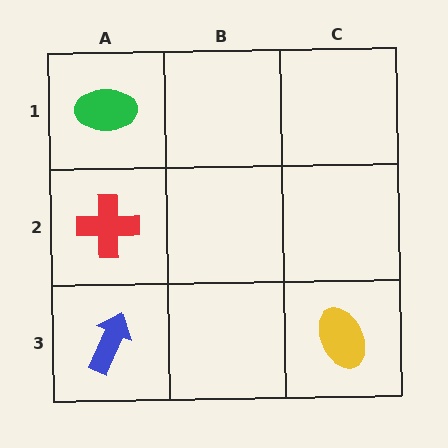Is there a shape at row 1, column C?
No, that cell is empty.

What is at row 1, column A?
A green ellipse.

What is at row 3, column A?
A blue arrow.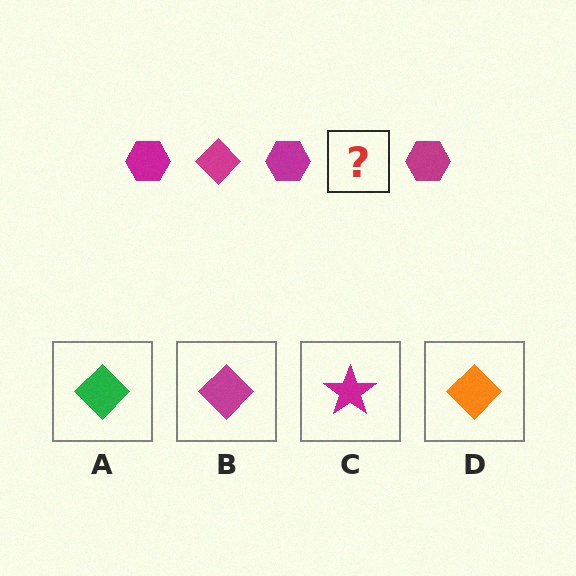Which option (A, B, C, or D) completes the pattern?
B.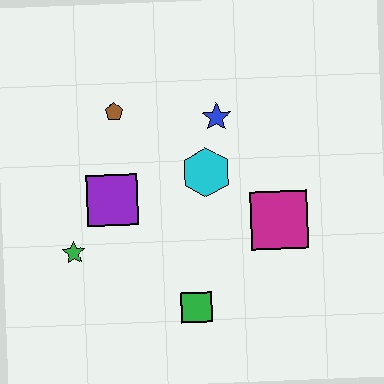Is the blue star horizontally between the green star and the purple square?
No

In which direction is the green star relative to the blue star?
The green star is to the left of the blue star.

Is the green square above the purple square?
No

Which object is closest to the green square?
The magenta square is closest to the green square.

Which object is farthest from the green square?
The brown pentagon is farthest from the green square.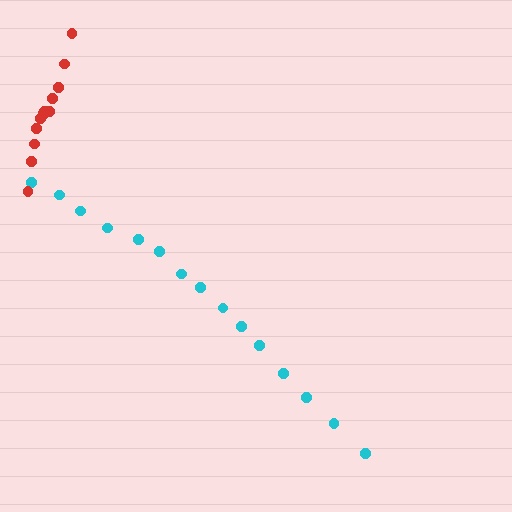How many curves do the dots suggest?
There are 2 distinct paths.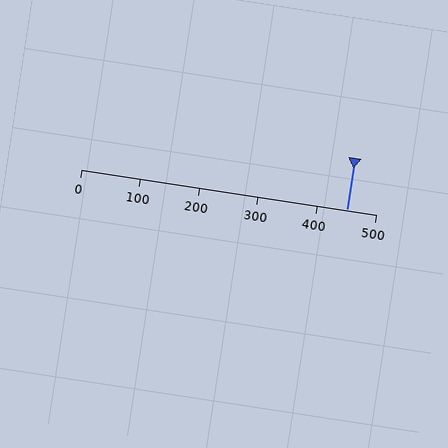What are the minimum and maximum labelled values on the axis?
The axis runs from 0 to 500.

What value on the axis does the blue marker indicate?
The marker indicates approximately 450.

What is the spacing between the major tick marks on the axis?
The major ticks are spaced 100 apart.